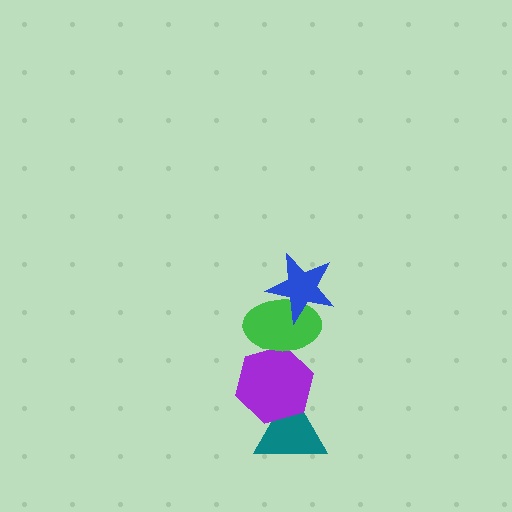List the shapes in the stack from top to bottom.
From top to bottom: the blue star, the green ellipse, the purple hexagon, the teal triangle.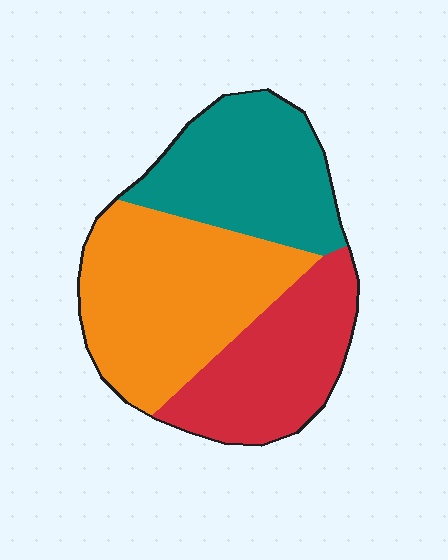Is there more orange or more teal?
Orange.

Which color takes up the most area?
Orange, at roughly 40%.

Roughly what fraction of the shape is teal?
Teal takes up about one third (1/3) of the shape.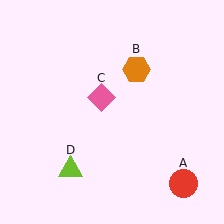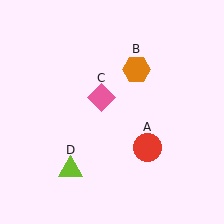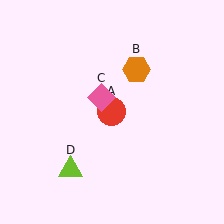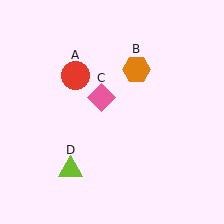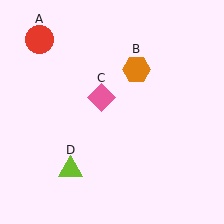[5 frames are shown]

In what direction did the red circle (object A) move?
The red circle (object A) moved up and to the left.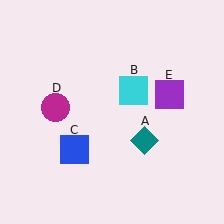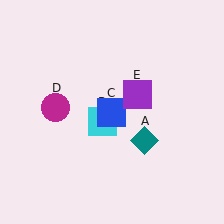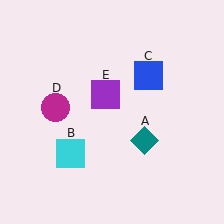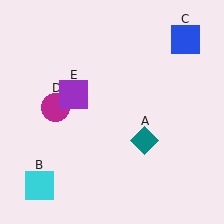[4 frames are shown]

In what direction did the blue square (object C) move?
The blue square (object C) moved up and to the right.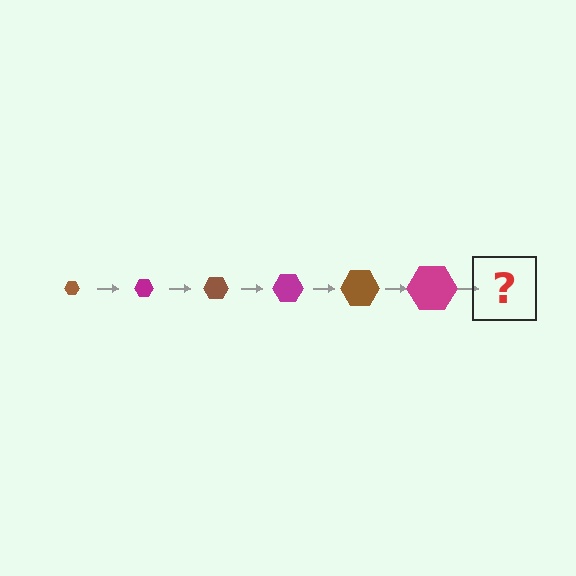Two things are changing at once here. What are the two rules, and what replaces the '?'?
The two rules are that the hexagon grows larger each step and the color cycles through brown and magenta. The '?' should be a brown hexagon, larger than the previous one.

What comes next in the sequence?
The next element should be a brown hexagon, larger than the previous one.